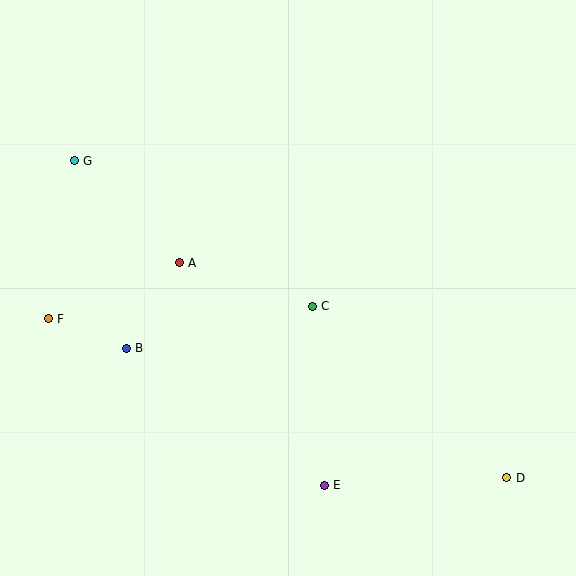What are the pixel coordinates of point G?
Point G is at (74, 161).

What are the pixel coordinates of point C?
Point C is at (312, 306).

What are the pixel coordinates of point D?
Point D is at (507, 478).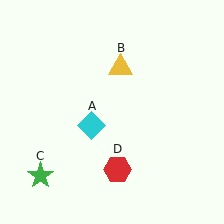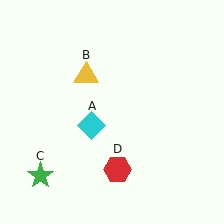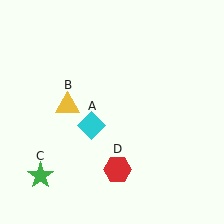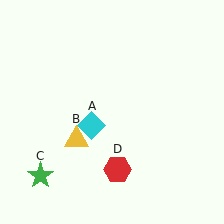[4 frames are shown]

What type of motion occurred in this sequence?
The yellow triangle (object B) rotated counterclockwise around the center of the scene.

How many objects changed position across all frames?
1 object changed position: yellow triangle (object B).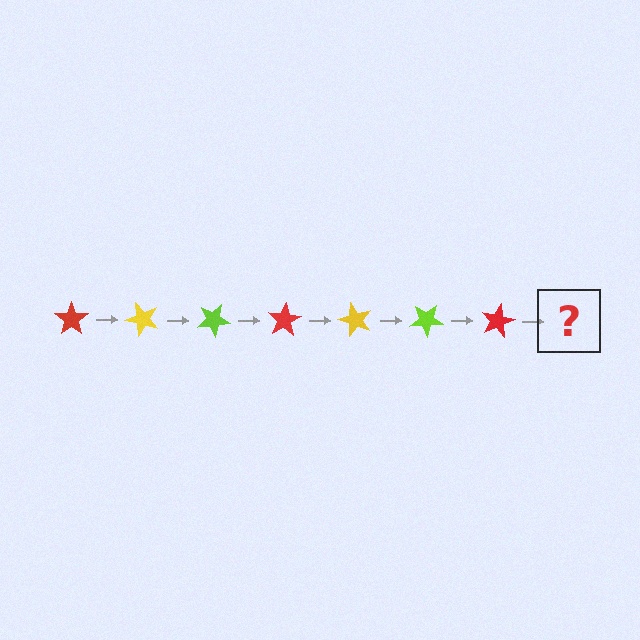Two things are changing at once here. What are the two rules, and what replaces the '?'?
The two rules are that it rotates 50 degrees each step and the color cycles through red, yellow, and lime. The '?' should be a yellow star, rotated 350 degrees from the start.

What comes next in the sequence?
The next element should be a yellow star, rotated 350 degrees from the start.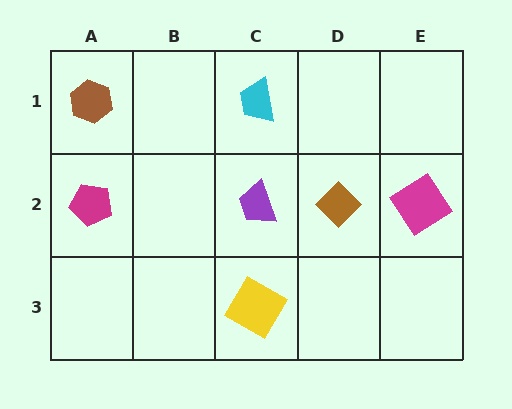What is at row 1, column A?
A brown hexagon.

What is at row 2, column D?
A brown diamond.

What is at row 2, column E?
A magenta diamond.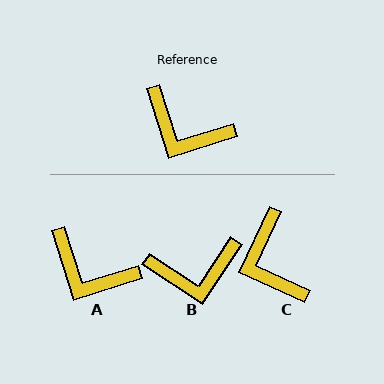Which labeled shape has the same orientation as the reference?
A.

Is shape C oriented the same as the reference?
No, it is off by about 43 degrees.